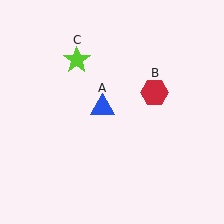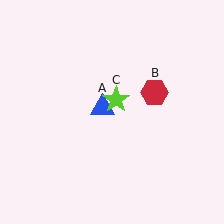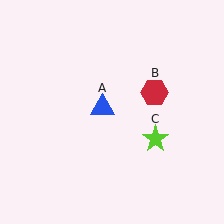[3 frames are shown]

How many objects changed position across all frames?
1 object changed position: lime star (object C).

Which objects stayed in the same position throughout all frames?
Blue triangle (object A) and red hexagon (object B) remained stationary.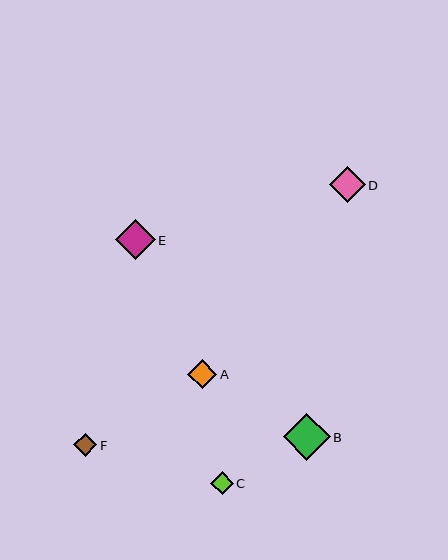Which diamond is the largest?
Diamond B is the largest with a size of approximately 47 pixels.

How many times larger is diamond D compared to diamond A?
Diamond D is approximately 1.2 times the size of diamond A.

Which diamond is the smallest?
Diamond F is the smallest with a size of approximately 23 pixels.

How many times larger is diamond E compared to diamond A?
Diamond E is approximately 1.4 times the size of diamond A.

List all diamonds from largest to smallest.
From largest to smallest: B, E, D, A, C, F.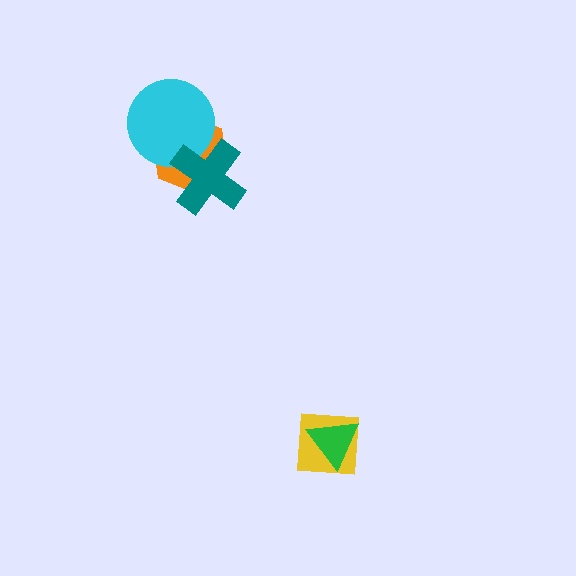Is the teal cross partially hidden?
No, no other shape covers it.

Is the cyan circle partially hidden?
Yes, it is partially covered by another shape.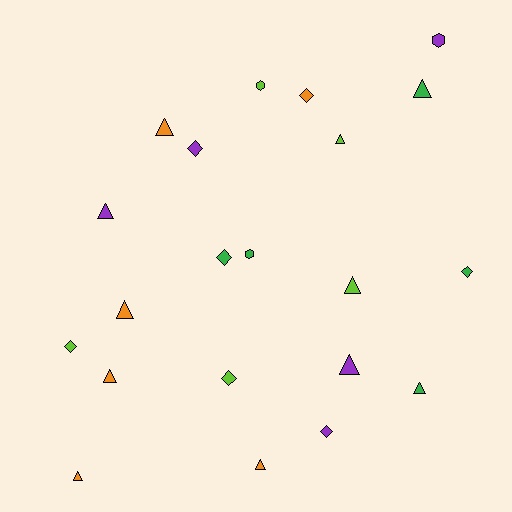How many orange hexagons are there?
There are no orange hexagons.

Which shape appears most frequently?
Triangle, with 11 objects.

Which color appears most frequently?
Orange, with 6 objects.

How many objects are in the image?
There are 21 objects.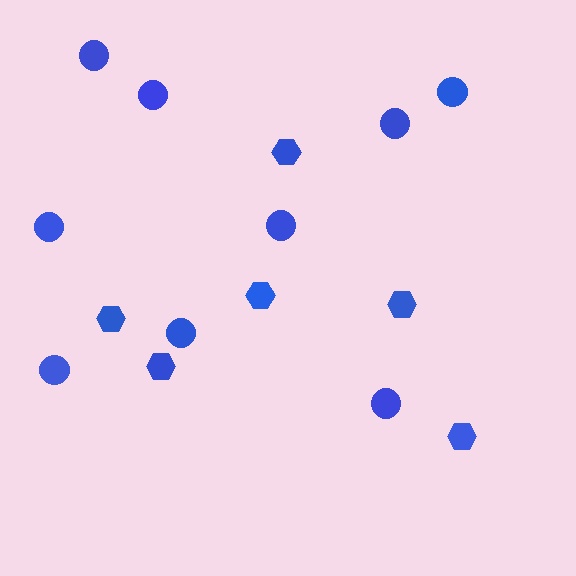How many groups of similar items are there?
There are 2 groups: one group of circles (9) and one group of hexagons (6).